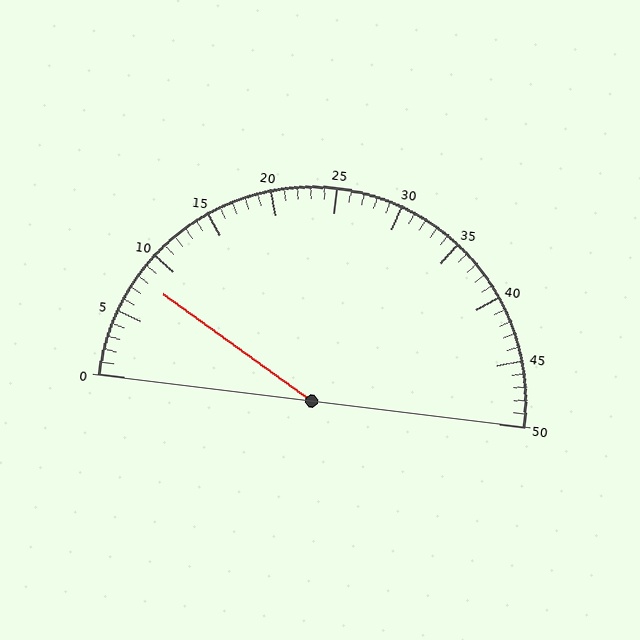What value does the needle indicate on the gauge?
The needle indicates approximately 8.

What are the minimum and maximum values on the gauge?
The gauge ranges from 0 to 50.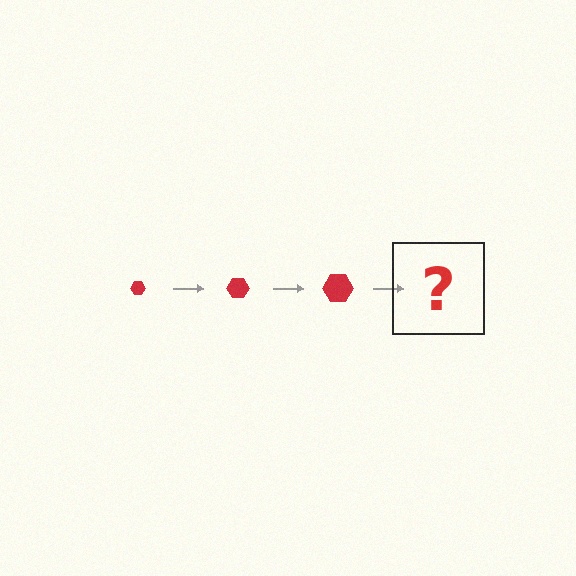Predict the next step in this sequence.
The next step is a red hexagon, larger than the previous one.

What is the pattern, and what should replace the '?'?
The pattern is that the hexagon gets progressively larger each step. The '?' should be a red hexagon, larger than the previous one.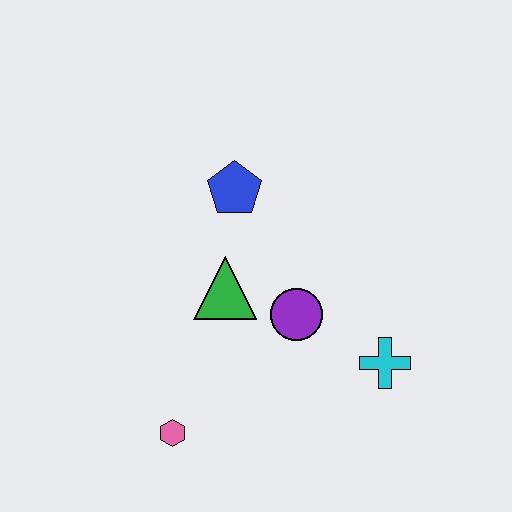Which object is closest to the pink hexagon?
The green triangle is closest to the pink hexagon.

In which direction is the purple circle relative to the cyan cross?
The purple circle is to the left of the cyan cross.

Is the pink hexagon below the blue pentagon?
Yes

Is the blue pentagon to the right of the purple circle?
No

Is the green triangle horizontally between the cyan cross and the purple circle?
No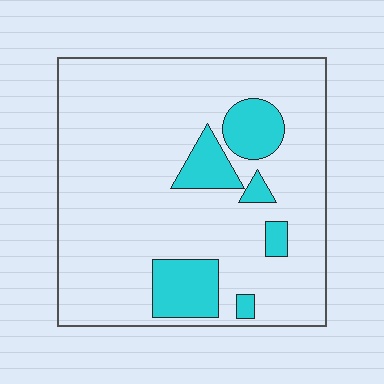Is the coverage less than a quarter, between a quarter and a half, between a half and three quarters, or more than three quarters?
Less than a quarter.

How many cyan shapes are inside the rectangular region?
6.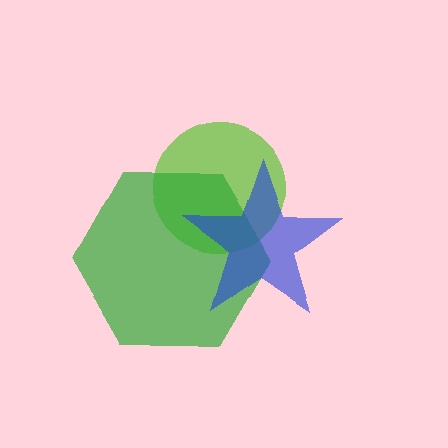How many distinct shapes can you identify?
There are 3 distinct shapes: a lime circle, a green hexagon, a blue star.